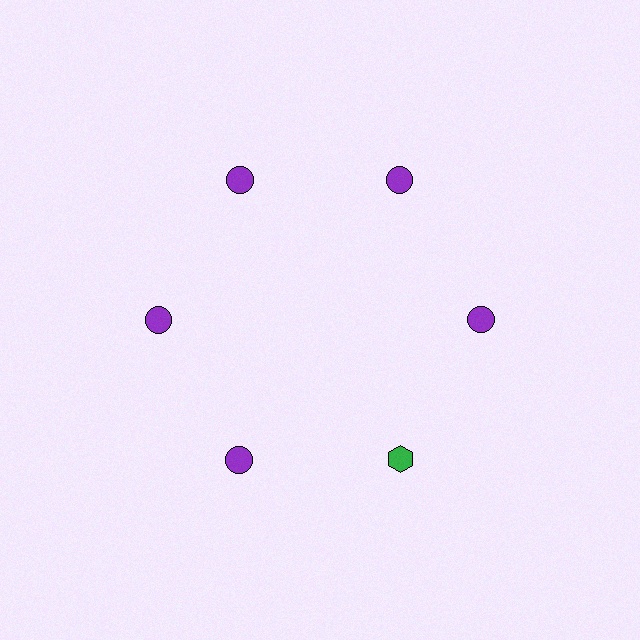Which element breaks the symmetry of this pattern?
The green hexagon at roughly the 5 o'clock position breaks the symmetry. All other shapes are purple circles.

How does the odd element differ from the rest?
It differs in both color (green instead of purple) and shape (hexagon instead of circle).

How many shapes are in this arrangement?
There are 6 shapes arranged in a ring pattern.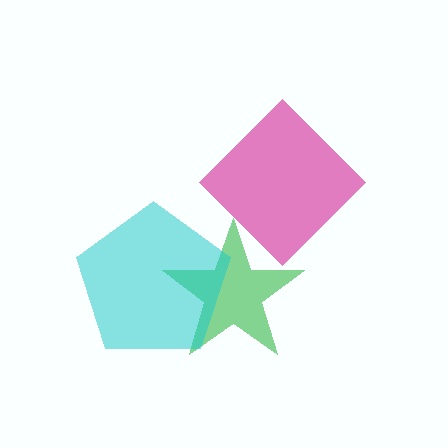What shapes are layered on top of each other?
The layered shapes are: a green star, a magenta diamond, a cyan pentagon.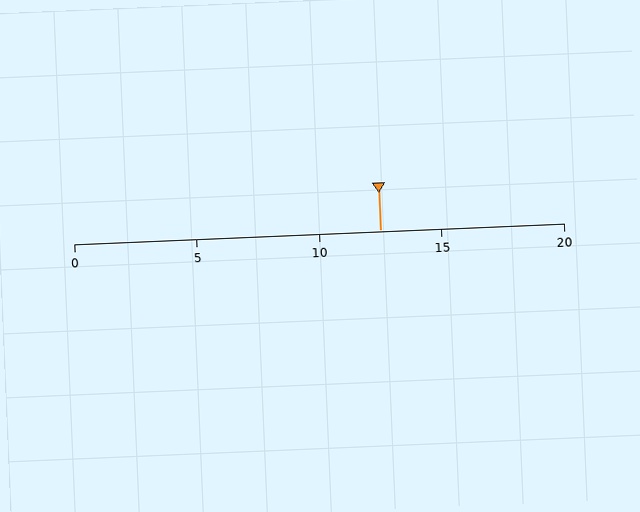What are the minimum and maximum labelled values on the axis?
The axis runs from 0 to 20.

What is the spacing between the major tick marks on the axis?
The major ticks are spaced 5 apart.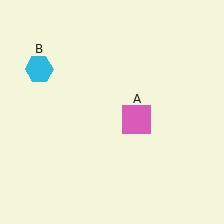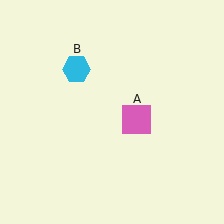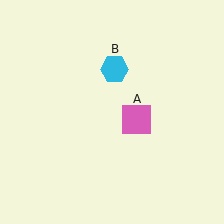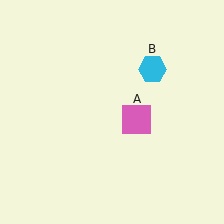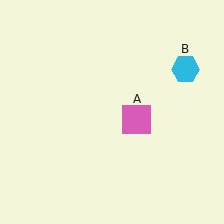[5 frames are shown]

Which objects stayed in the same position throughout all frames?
Pink square (object A) remained stationary.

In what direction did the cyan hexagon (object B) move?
The cyan hexagon (object B) moved right.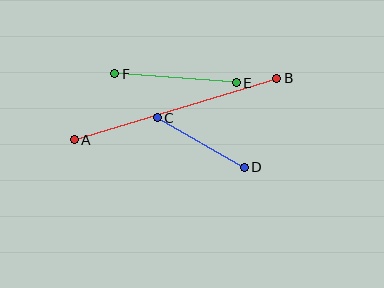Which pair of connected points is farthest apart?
Points A and B are farthest apart.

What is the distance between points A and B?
The distance is approximately 212 pixels.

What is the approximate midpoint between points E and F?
The midpoint is at approximately (176, 78) pixels.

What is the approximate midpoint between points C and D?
The midpoint is at approximately (201, 142) pixels.